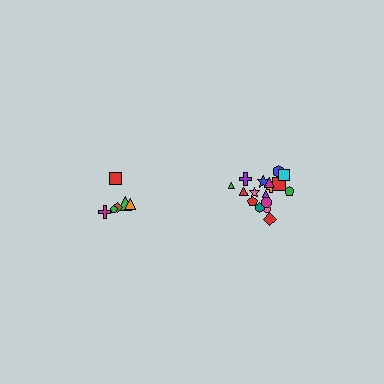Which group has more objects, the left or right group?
The right group.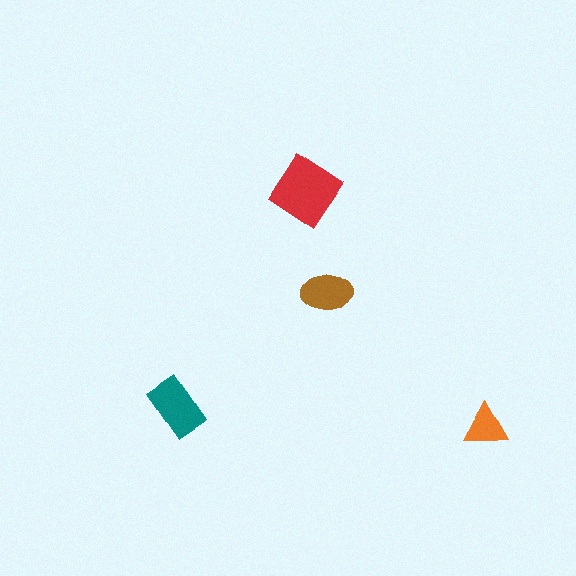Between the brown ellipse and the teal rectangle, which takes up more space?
The teal rectangle.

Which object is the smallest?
The orange triangle.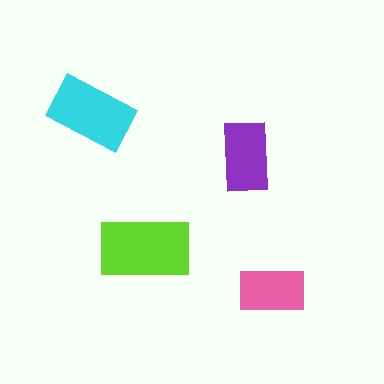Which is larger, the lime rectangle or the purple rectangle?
The lime one.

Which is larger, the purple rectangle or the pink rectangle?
The purple one.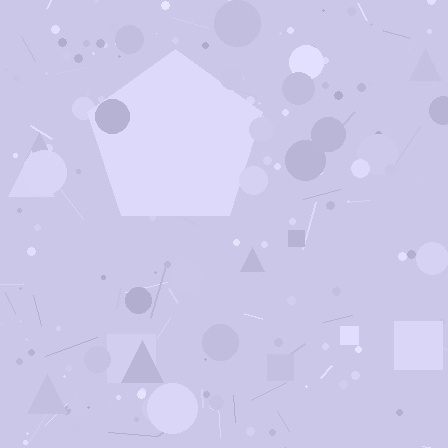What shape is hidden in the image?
A pentagon is hidden in the image.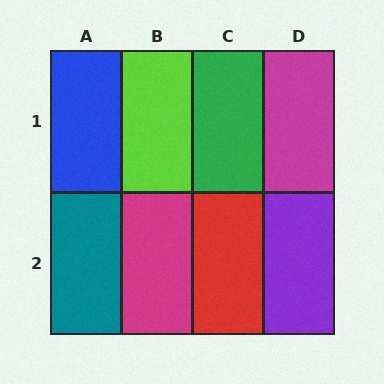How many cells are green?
1 cell is green.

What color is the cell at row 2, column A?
Teal.